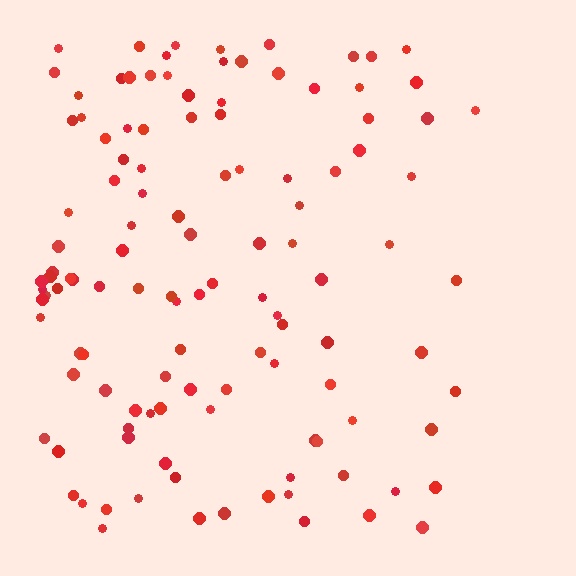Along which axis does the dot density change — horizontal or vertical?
Horizontal.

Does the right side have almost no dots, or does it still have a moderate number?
Still a moderate number, just noticeably fewer than the left.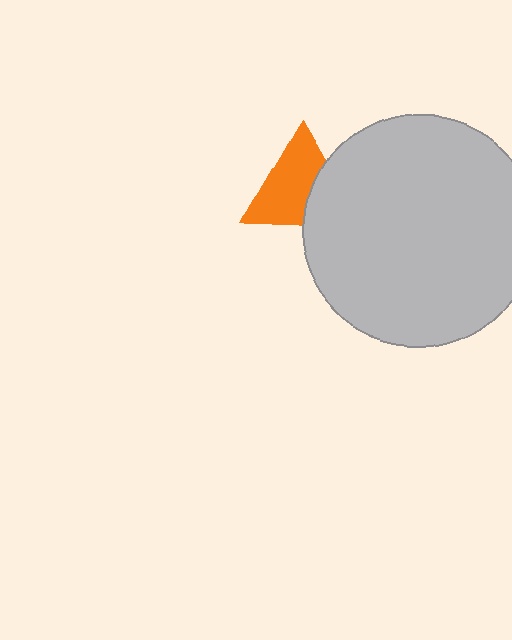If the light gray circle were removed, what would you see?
You would see the complete orange triangle.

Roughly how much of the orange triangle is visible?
Most of it is visible (roughly 67%).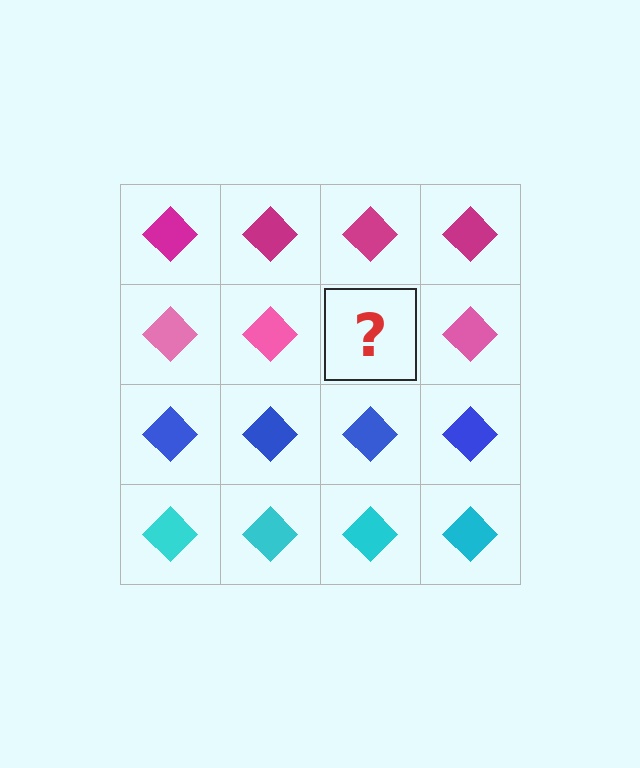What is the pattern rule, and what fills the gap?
The rule is that each row has a consistent color. The gap should be filled with a pink diamond.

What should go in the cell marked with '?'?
The missing cell should contain a pink diamond.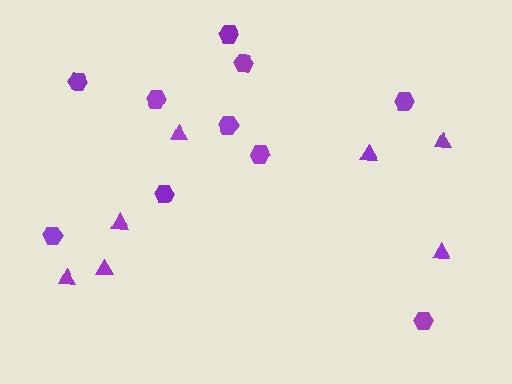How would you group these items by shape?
There are 2 groups: one group of triangles (7) and one group of hexagons (10).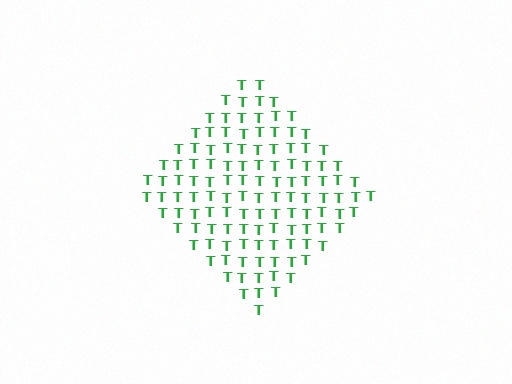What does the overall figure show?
The overall figure shows a diamond.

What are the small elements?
The small elements are letter T's.